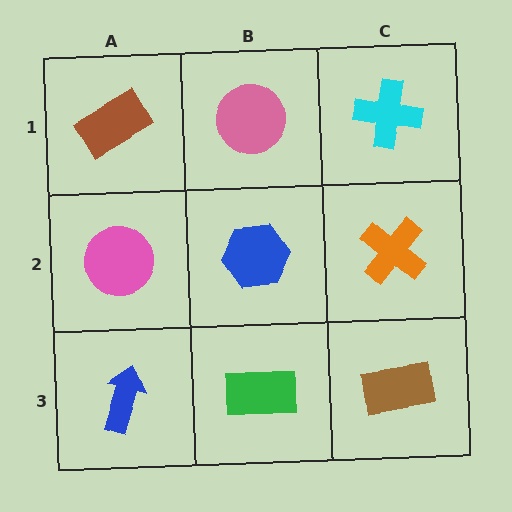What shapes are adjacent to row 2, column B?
A pink circle (row 1, column B), a green rectangle (row 3, column B), a pink circle (row 2, column A), an orange cross (row 2, column C).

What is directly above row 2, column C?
A cyan cross.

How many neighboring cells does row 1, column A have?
2.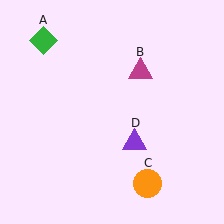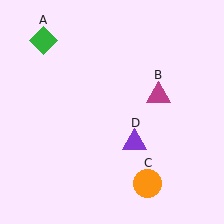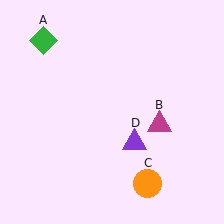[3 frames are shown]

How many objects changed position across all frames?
1 object changed position: magenta triangle (object B).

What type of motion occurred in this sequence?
The magenta triangle (object B) rotated clockwise around the center of the scene.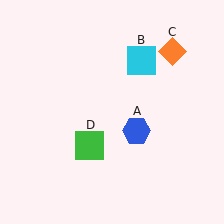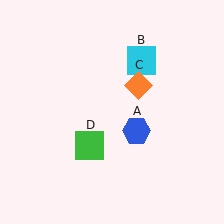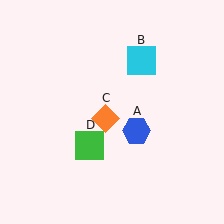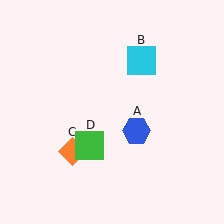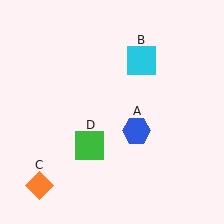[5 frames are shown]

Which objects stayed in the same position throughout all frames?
Blue hexagon (object A) and cyan square (object B) and green square (object D) remained stationary.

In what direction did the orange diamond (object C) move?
The orange diamond (object C) moved down and to the left.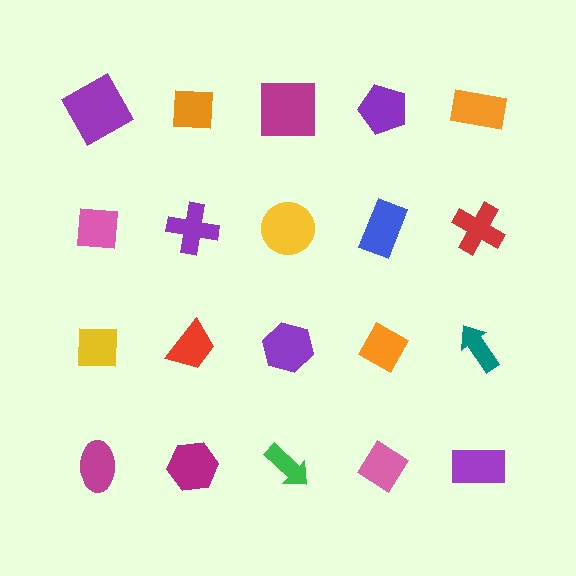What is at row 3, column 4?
An orange diamond.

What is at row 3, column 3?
A purple hexagon.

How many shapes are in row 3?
5 shapes.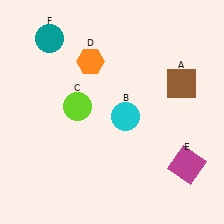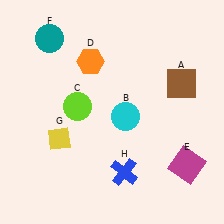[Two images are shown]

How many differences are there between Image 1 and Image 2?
There are 2 differences between the two images.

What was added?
A yellow diamond (G), a blue cross (H) were added in Image 2.